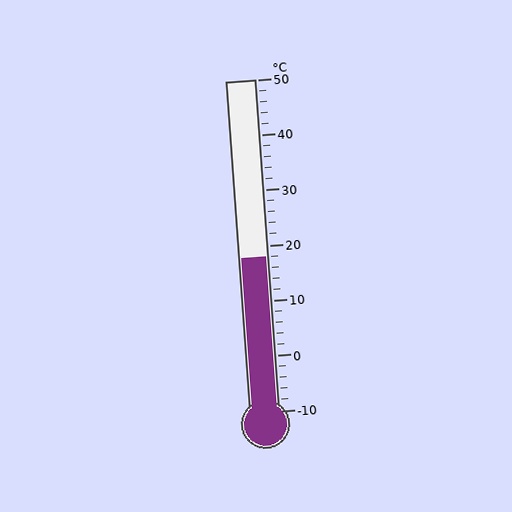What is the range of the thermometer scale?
The thermometer scale ranges from -10°C to 50°C.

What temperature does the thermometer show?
The thermometer shows approximately 18°C.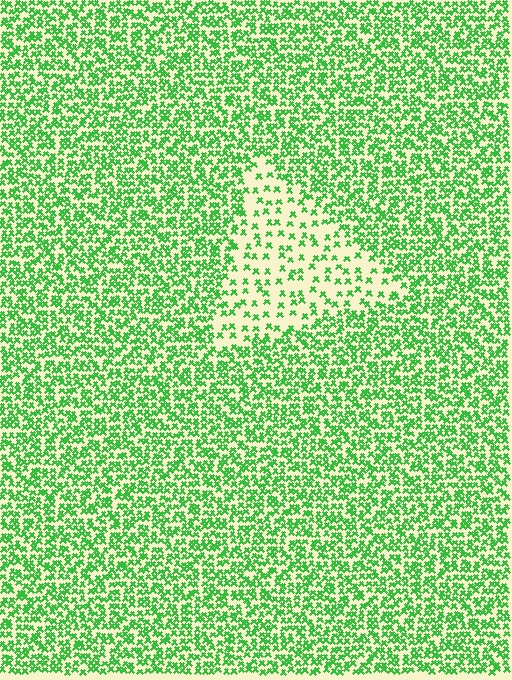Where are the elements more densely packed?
The elements are more densely packed outside the triangle boundary.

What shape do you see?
I see a triangle.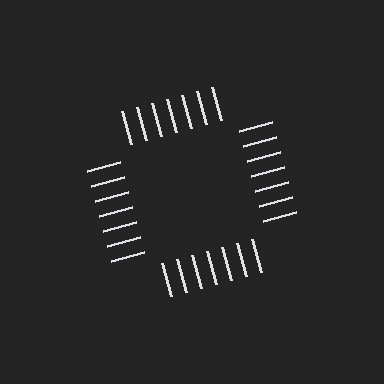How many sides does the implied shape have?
4 sides — the line-ends trace a square.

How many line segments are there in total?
28 — 7 along each of the 4 edges.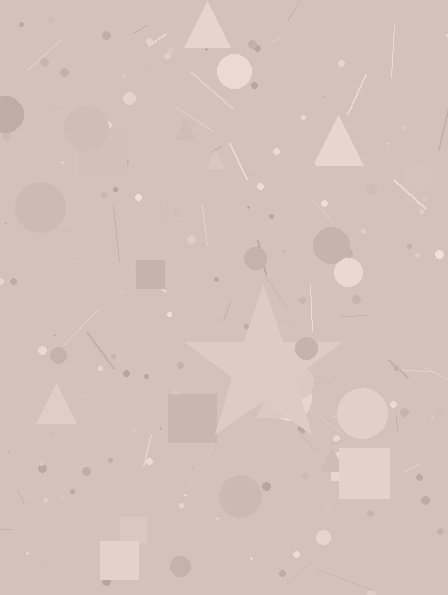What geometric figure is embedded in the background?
A star is embedded in the background.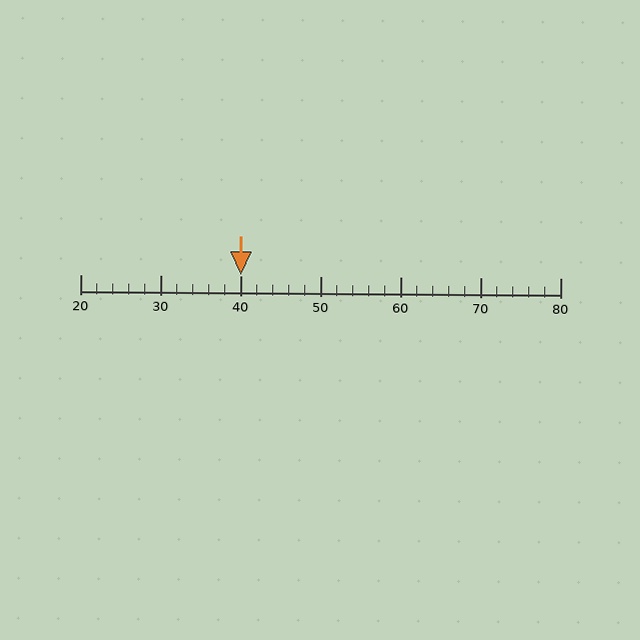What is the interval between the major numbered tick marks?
The major tick marks are spaced 10 units apart.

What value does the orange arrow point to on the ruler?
The orange arrow points to approximately 40.